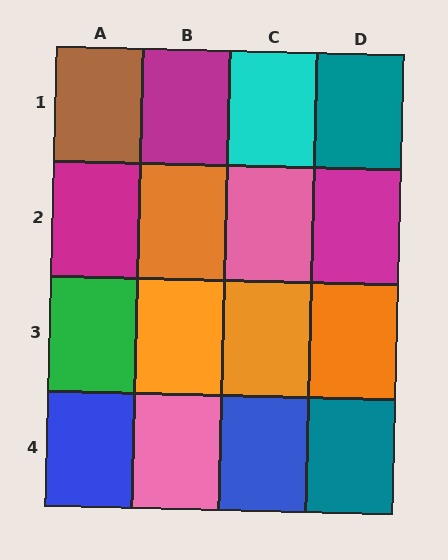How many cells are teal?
2 cells are teal.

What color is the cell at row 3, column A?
Green.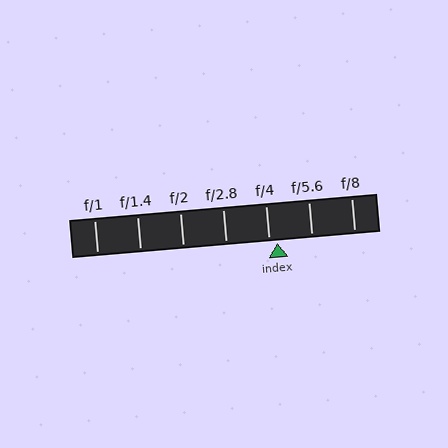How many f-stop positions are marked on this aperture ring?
There are 7 f-stop positions marked.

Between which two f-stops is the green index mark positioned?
The index mark is between f/4 and f/5.6.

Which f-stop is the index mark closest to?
The index mark is closest to f/4.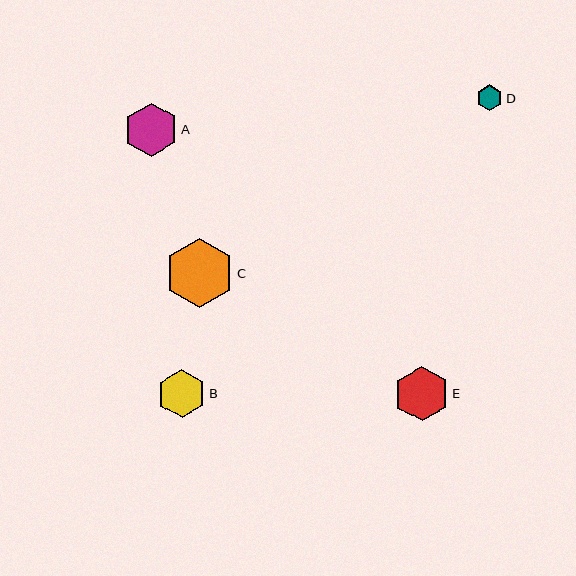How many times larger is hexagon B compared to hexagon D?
Hexagon B is approximately 1.9 times the size of hexagon D.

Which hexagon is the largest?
Hexagon C is the largest with a size of approximately 69 pixels.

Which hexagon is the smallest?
Hexagon D is the smallest with a size of approximately 26 pixels.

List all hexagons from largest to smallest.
From largest to smallest: C, E, A, B, D.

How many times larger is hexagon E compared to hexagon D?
Hexagon E is approximately 2.1 times the size of hexagon D.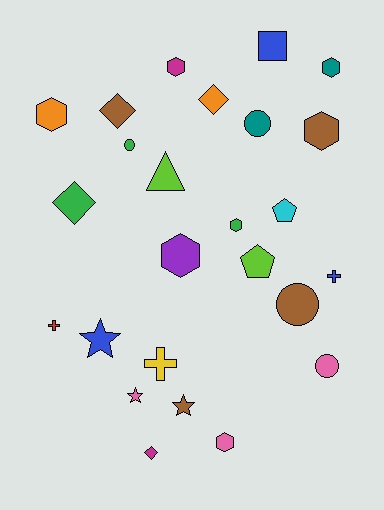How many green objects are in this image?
There are 3 green objects.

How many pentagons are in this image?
There are 2 pentagons.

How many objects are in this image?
There are 25 objects.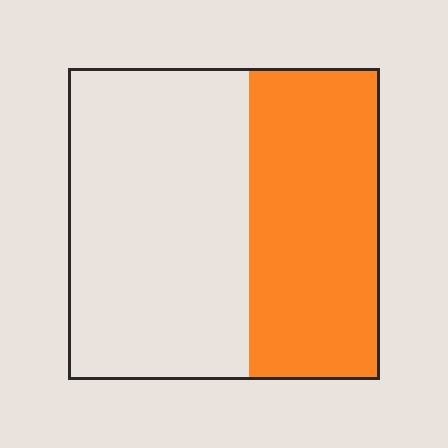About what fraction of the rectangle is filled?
About two fifths (2/5).